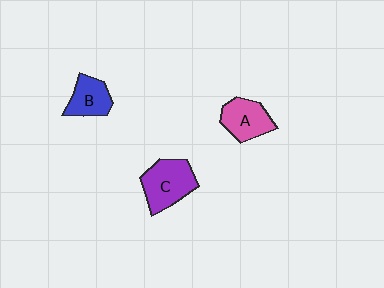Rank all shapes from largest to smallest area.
From largest to smallest: C (purple), A (pink), B (blue).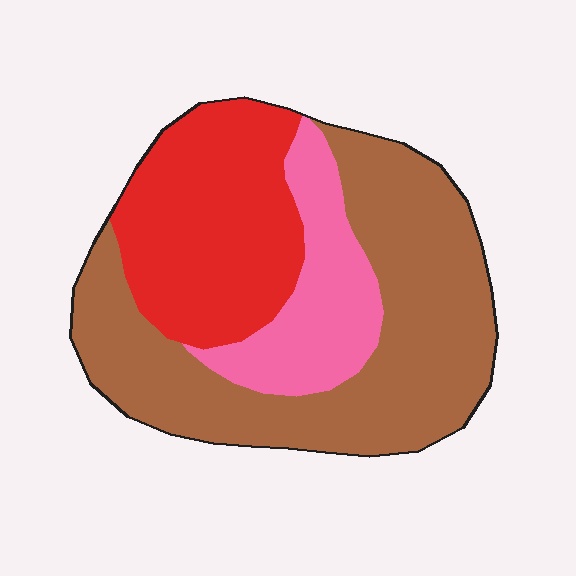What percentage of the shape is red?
Red takes up between a sixth and a third of the shape.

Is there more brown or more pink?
Brown.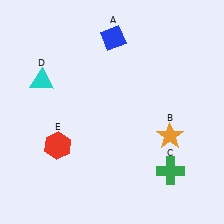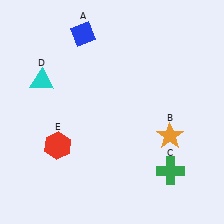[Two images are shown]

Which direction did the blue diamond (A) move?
The blue diamond (A) moved left.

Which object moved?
The blue diamond (A) moved left.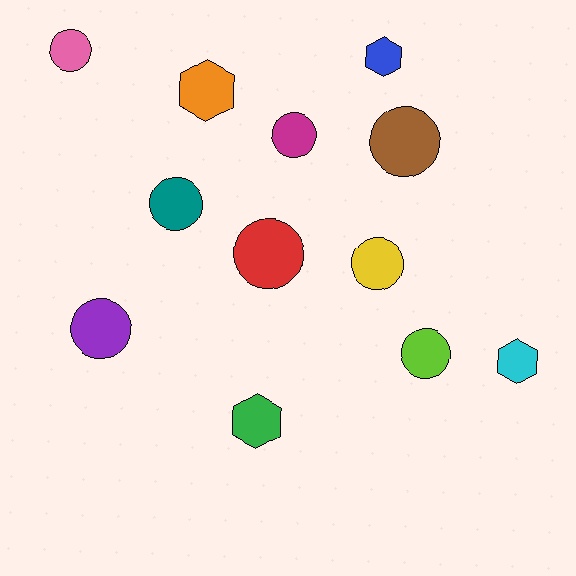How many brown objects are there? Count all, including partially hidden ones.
There is 1 brown object.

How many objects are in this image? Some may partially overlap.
There are 12 objects.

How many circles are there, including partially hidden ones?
There are 8 circles.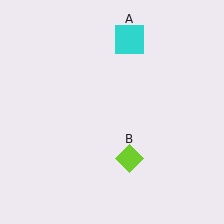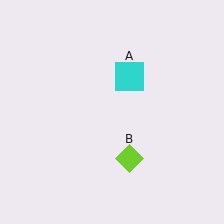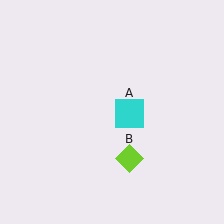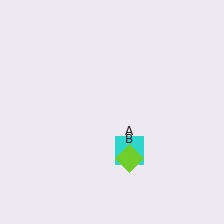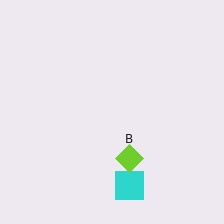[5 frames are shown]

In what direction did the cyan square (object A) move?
The cyan square (object A) moved down.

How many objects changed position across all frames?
1 object changed position: cyan square (object A).